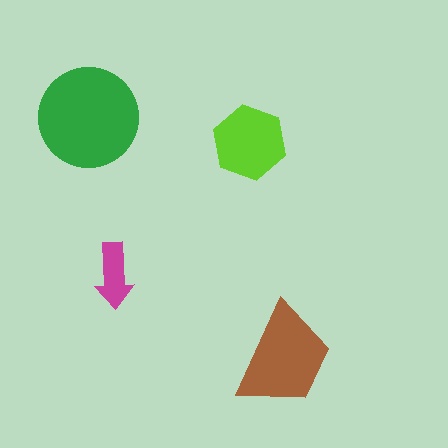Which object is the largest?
The green circle.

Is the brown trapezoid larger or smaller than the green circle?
Smaller.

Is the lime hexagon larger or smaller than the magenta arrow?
Larger.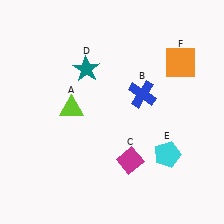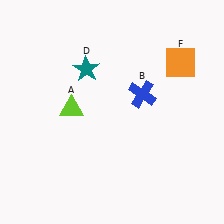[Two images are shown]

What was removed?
The cyan pentagon (E), the magenta diamond (C) were removed in Image 2.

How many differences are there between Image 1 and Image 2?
There are 2 differences between the two images.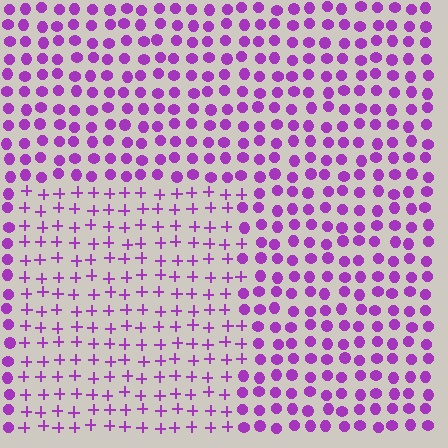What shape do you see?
I see a rectangle.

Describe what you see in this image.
The image is filled with small purple elements arranged in a uniform grid. A rectangle-shaped region contains plus signs, while the surrounding area contains circles. The boundary is defined purely by the change in element shape.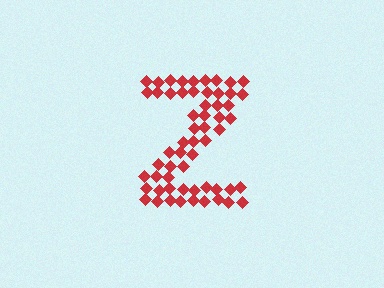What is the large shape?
The large shape is the letter Z.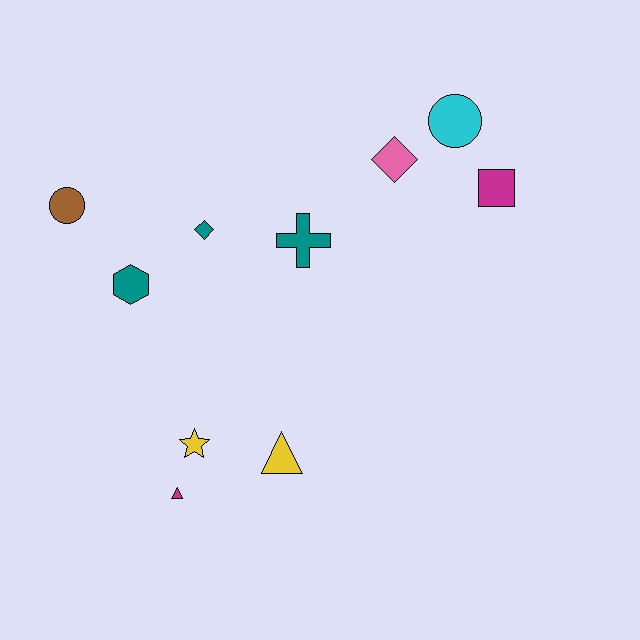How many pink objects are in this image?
There is 1 pink object.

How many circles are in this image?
There are 2 circles.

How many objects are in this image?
There are 10 objects.